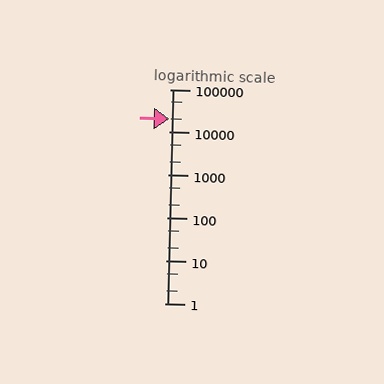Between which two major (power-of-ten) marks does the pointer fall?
The pointer is between 10000 and 100000.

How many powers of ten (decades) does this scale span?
The scale spans 5 decades, from 1 to 100000.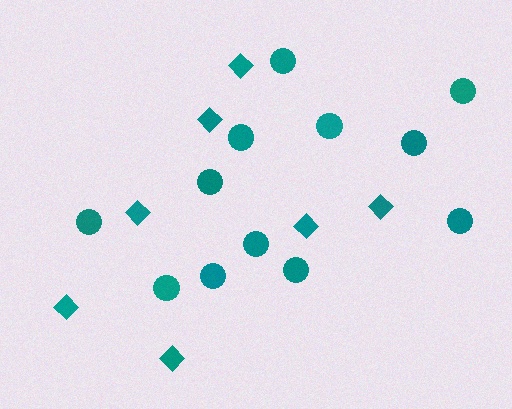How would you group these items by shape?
There are 2 groups: one group of diamonds (7) and one group of circles (12).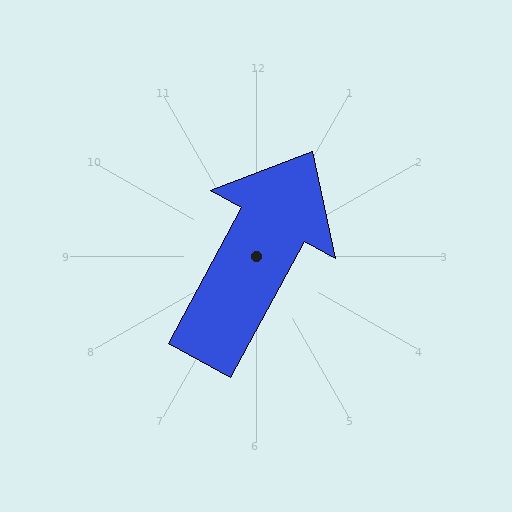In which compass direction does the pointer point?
Northeast.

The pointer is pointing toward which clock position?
Roughly 1 o'clock.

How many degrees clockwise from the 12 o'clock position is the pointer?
Approximately 29 degrees.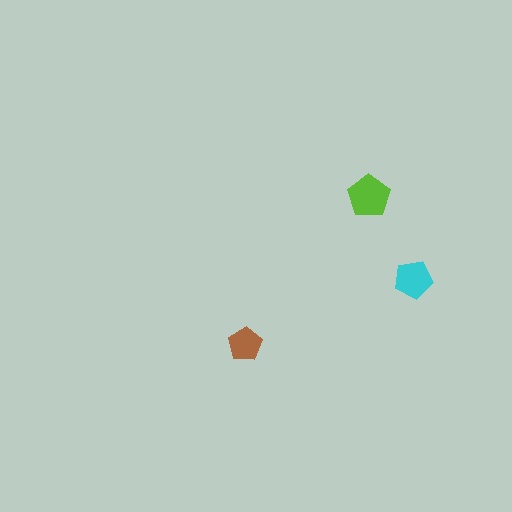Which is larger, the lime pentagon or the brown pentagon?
The lime one.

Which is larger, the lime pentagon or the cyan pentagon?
The lime one.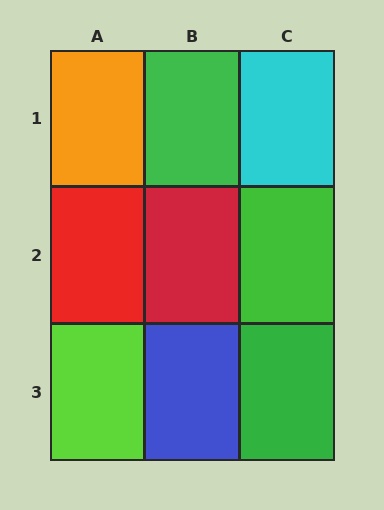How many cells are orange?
1 cell is orange.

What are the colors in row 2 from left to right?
Red, red, green.